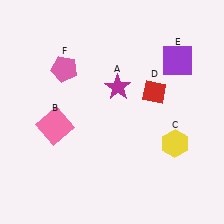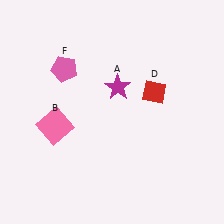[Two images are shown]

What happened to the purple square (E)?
The purple square (E) was removed in Image 2. It was in the top-right area of Image 1.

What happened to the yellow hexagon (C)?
The yellow hexagon (C) was removed in Image 2. It was in the bottom-right area of Image 1.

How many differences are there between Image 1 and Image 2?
There are 2 differences between the two images.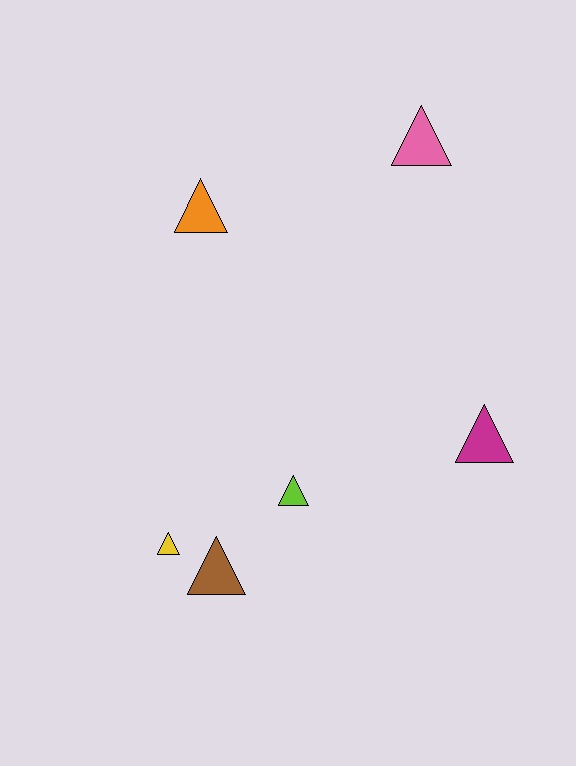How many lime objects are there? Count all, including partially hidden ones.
There is 1 lime object.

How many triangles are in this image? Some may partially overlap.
There are 6 triangles.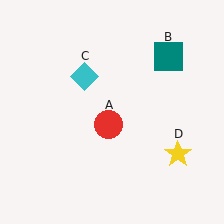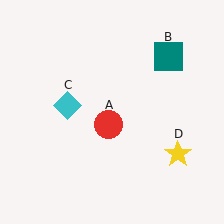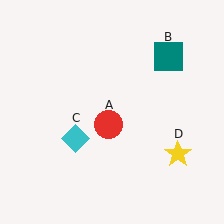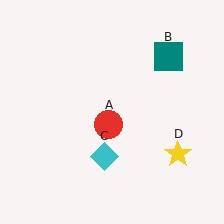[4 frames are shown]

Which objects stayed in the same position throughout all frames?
Red circle (object A) and teal square (object B) and yellow star (object D) remained stationary.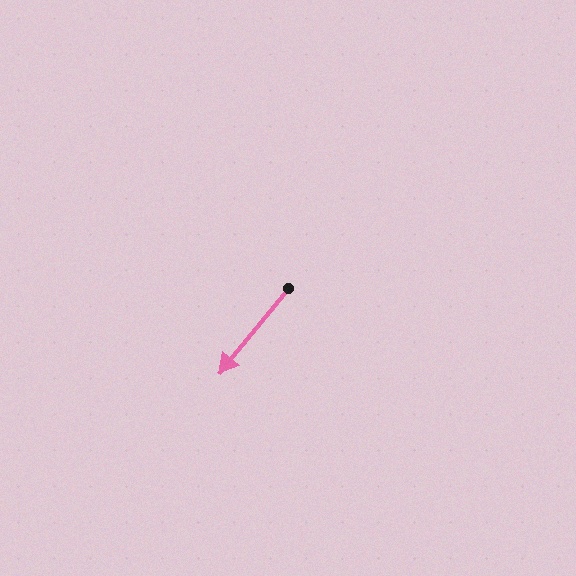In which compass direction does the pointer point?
Southwest.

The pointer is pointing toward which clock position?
Roughly 7 o'clock.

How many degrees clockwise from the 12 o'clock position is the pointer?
Approximately 219 degrees.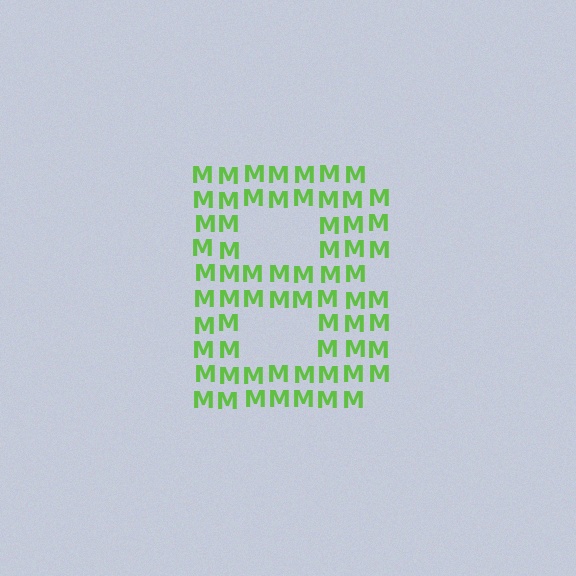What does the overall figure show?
The overall figure shows the letter B.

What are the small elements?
The small elements are letter M's.